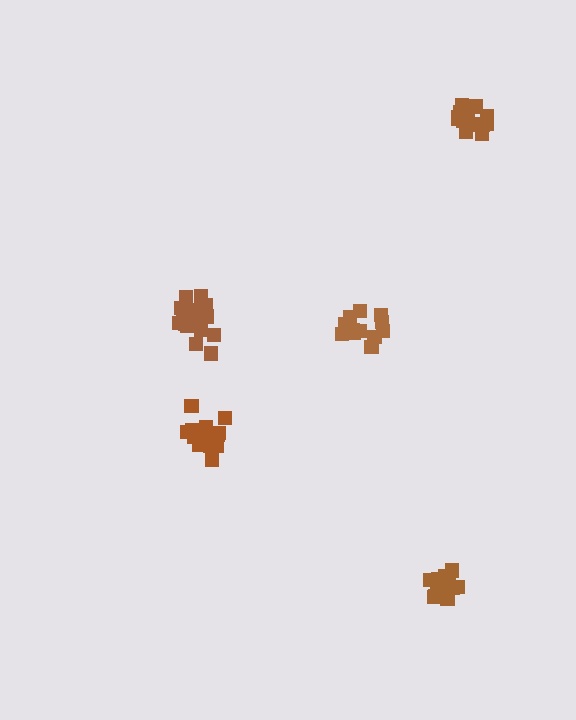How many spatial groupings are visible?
There are 5 spatial groupings.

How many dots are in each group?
Group 1: 12 dots, Group 2: 18 dots, Group 3: 17 dots, Group 4: 16 dots, Group 5: 15 dots (78 total).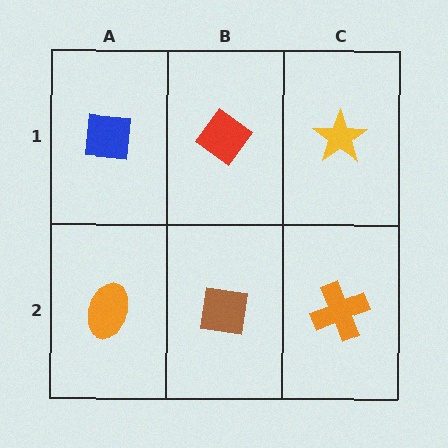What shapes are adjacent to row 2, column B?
A red diamond (row 1, column B), an orange ellipse (row 2, column A), an orange cross (row 2, column C).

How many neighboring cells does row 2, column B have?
3.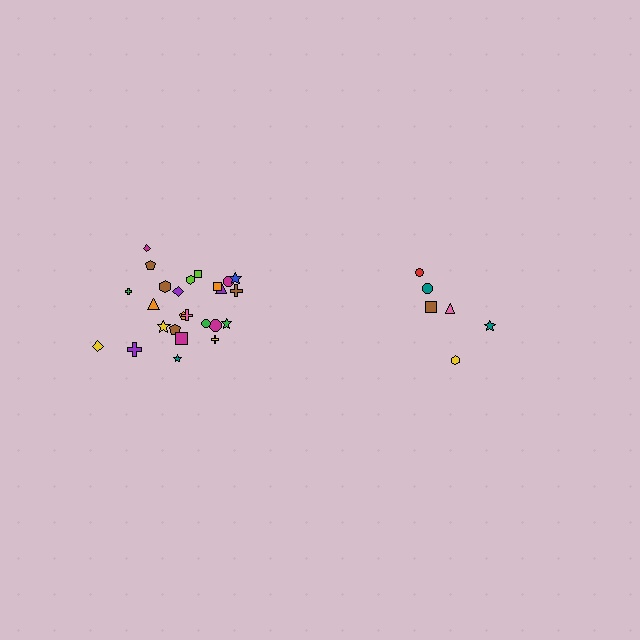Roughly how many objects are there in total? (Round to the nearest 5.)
Roughly 30 objects in total.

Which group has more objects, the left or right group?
The left group.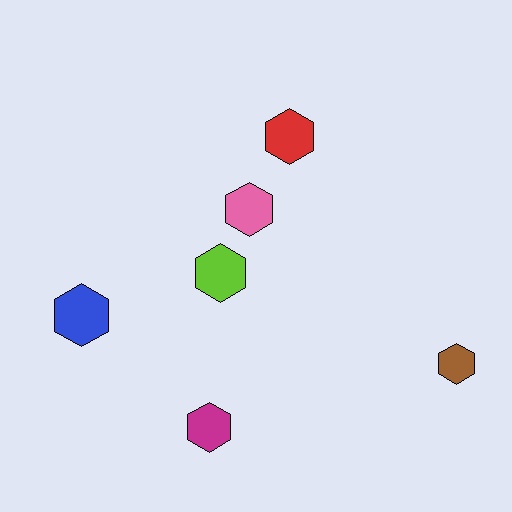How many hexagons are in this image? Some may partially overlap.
There are 6 hexagons.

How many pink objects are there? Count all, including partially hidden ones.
There is 1 pink object.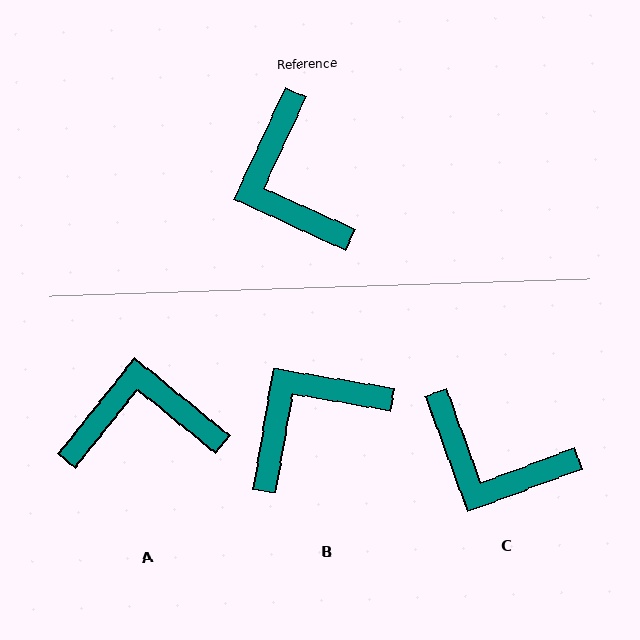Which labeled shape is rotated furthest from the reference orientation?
A, about 104 degrees away.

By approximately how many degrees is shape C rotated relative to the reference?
Approximately 45 degrees counter-clockwise.